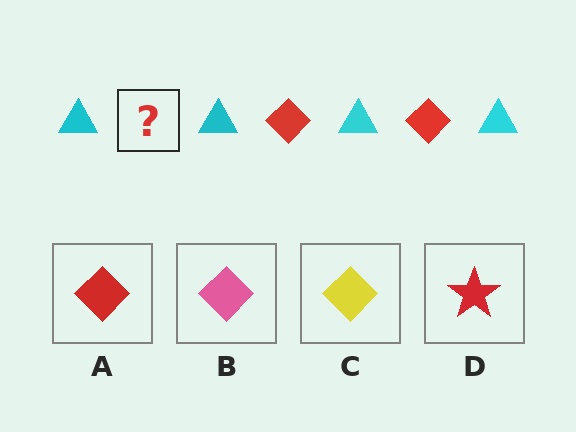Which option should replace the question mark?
Option A.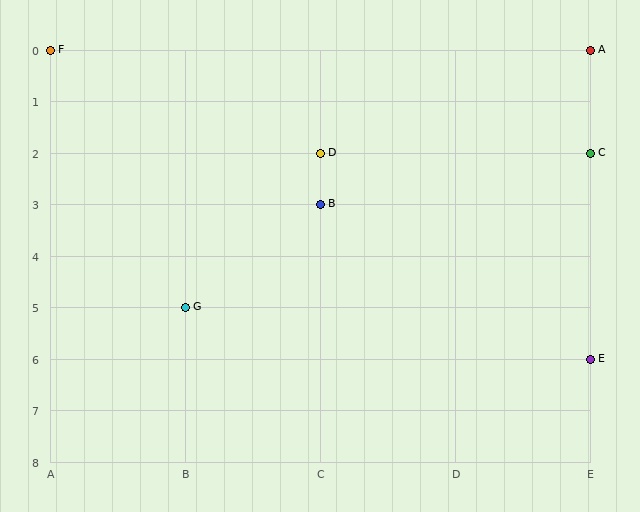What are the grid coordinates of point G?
Point G is at grid coordinates (B, 5).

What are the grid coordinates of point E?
Point E is at grid coordinates (E, 6).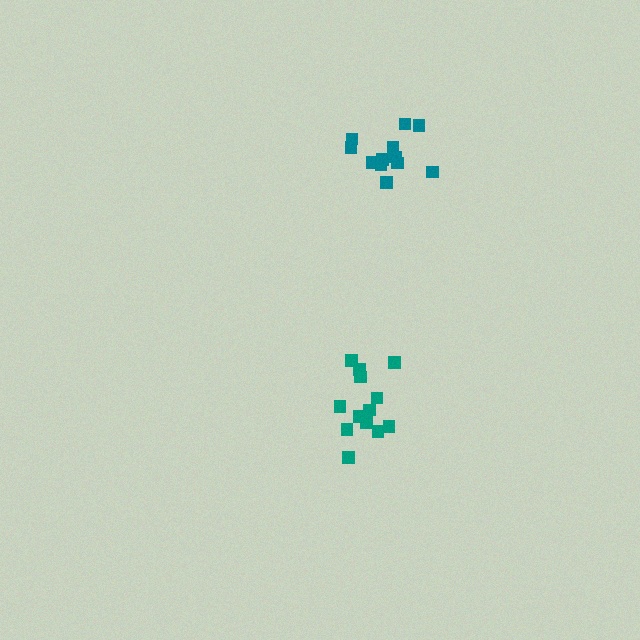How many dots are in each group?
Group 1: 13 dots, Group 2: 12 dots (25 total).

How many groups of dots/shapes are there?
There are 2 groups.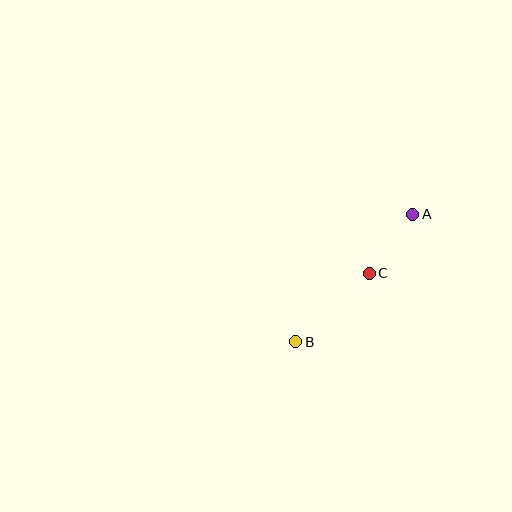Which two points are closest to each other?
Points A and C are closest to each other.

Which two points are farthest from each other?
Points A and B are farthest from each other.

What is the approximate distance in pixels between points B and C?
The distance between B and C is approximately 101 pixels.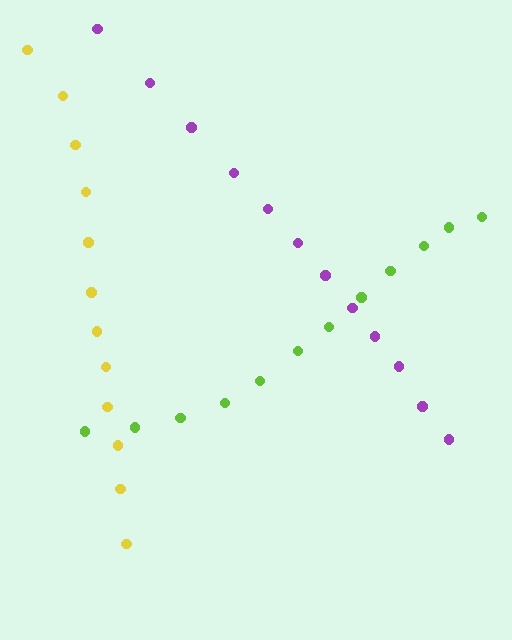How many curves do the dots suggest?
There are 3 distinct paths.